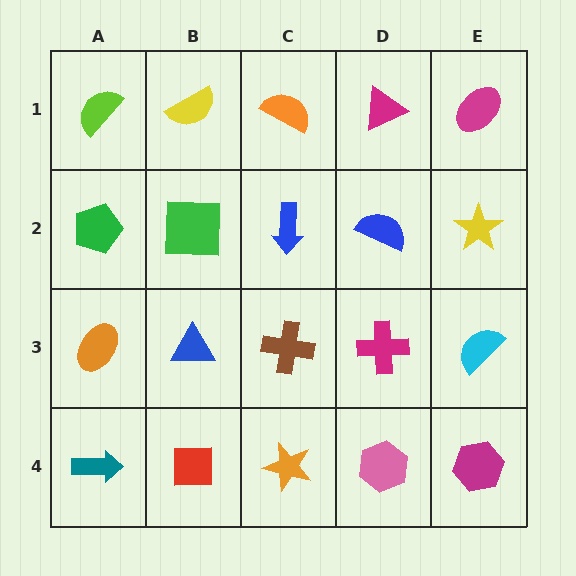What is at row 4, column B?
A red square.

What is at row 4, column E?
A magenta hexagon.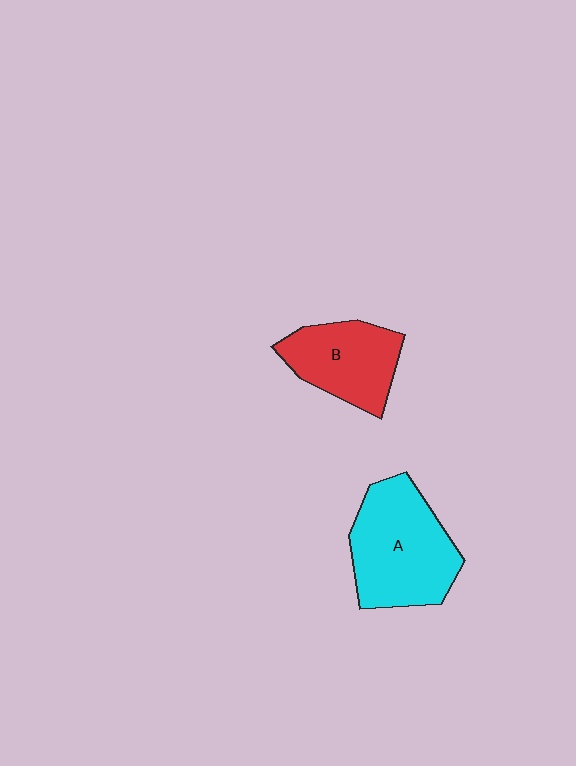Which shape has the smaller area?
Shape B (red).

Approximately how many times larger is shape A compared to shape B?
Approximately 1.4 times.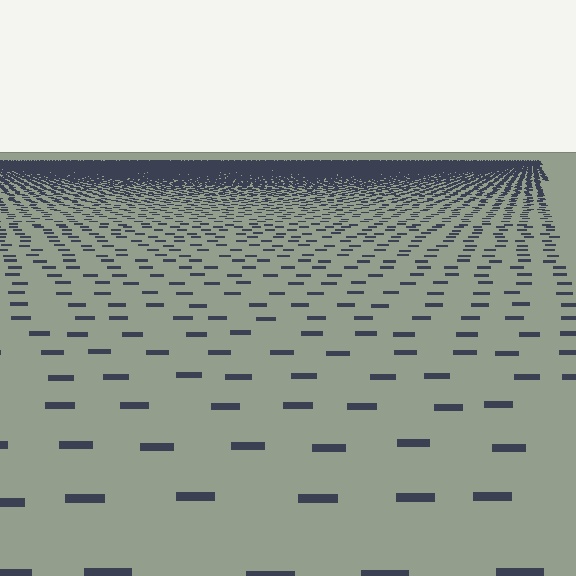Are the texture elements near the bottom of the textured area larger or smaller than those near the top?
Larger. Near the bottom, elements are closer to the viewer and appear at a bigger on-screen size.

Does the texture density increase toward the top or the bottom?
Density increases toward the top.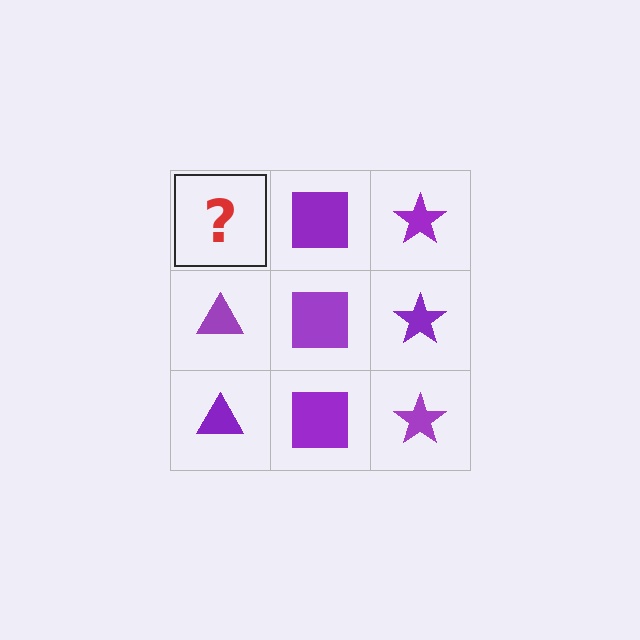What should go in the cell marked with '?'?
The missing cell should contain a purple triangle.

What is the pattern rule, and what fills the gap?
The rule is that each column has a consistent shape. The gap should be filled with a purple triangle.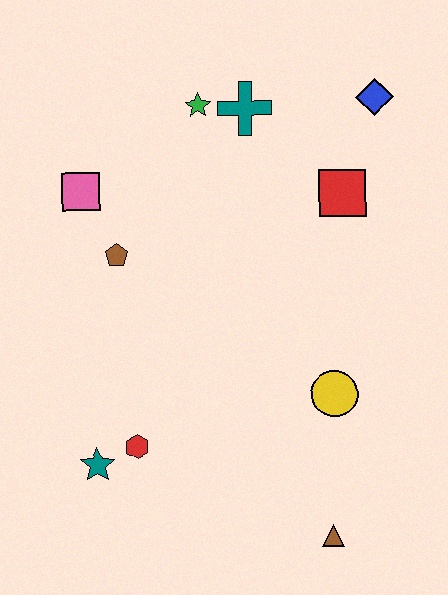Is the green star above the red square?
Yes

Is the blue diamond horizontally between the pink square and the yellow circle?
No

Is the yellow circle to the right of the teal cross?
Yes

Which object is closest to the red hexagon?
The teal star is closest to the red hexagon.